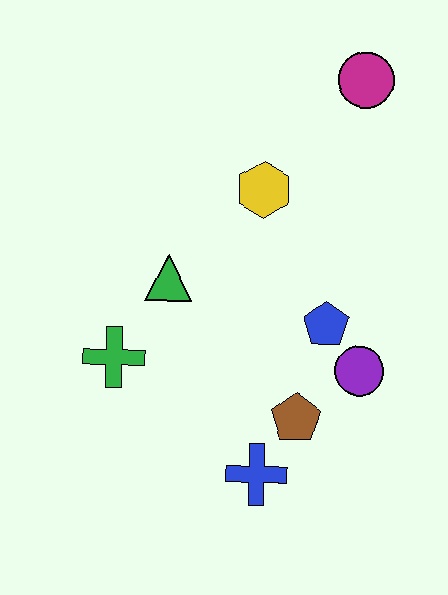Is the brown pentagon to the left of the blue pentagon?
Yes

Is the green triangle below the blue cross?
No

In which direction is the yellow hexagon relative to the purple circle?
The yellow hexagon is above the purple circle.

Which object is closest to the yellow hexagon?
The green triangle is closest to the yellow hexagon.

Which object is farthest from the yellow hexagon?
The blue cross is farthest from the yellow hexagon.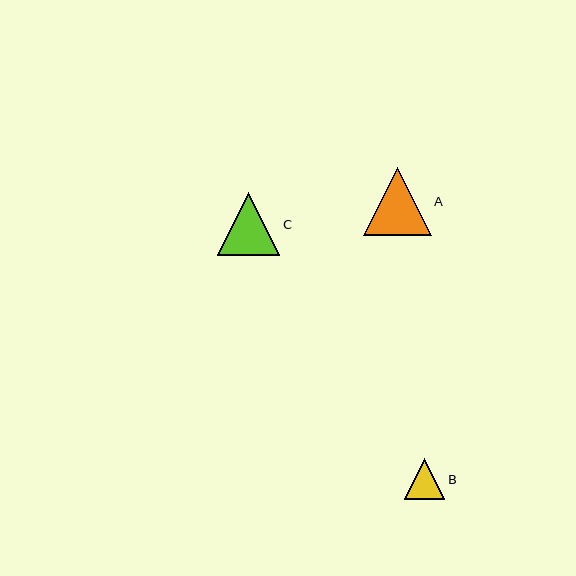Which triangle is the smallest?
Triangle B is the smallest with a size of approximately 40 pixels.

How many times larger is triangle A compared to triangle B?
Triangle A is approximately 1.7 times the size of triangle B.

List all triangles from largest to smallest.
From largest to smallest: A, C, B.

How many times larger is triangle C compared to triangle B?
Triangle C is approximately 1.6 times the size of triangle B.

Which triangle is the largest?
Triangle A is the largest with a size of approximately 67 pixels.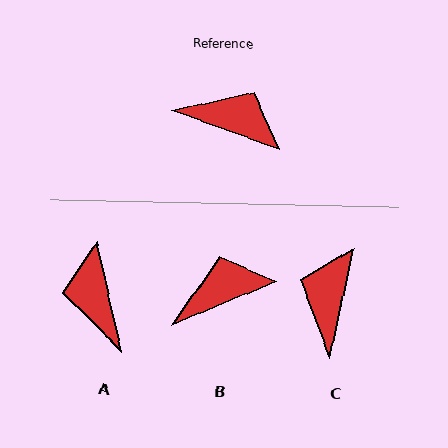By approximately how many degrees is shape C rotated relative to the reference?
Approximately 98 degrees counter-clockwise.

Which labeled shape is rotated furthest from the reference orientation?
A, about 123 degrees away.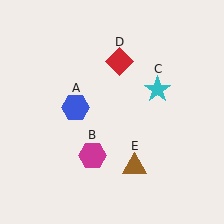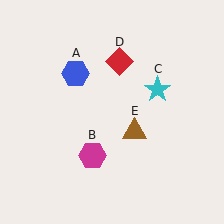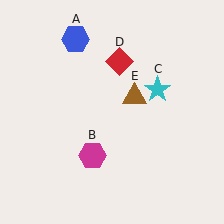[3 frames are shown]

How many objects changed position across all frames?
2 objects changed position: blue hexagon (object A), brown triangle (object E).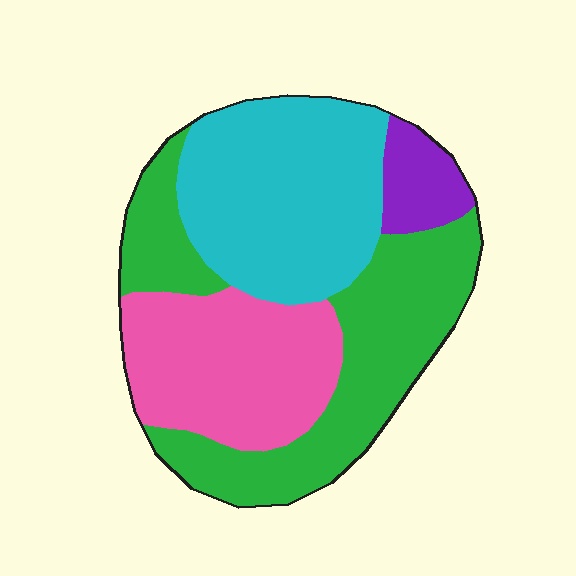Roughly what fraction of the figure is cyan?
Cyan covers about 30% of the figure.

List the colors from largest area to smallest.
From largest to smallest: green, cyan, pink, purple.